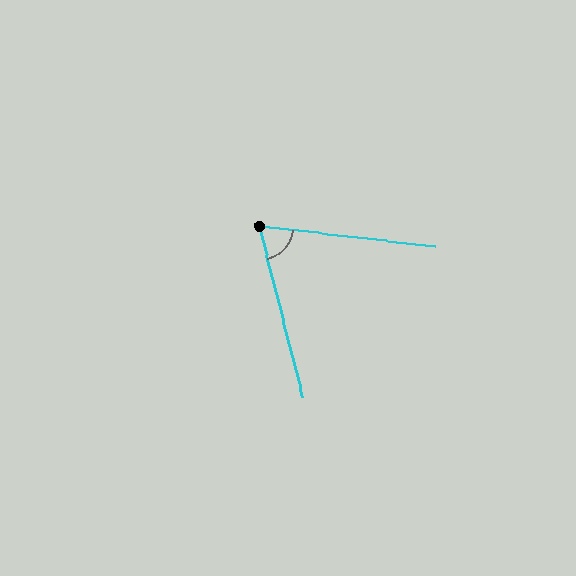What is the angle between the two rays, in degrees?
Approximately 69 degrees.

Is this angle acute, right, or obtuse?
It is acute.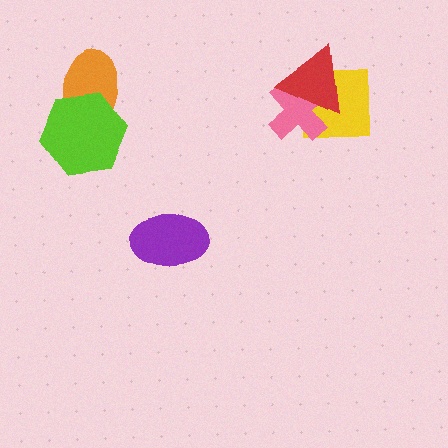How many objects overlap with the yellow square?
2 objects overlap with the yellow square.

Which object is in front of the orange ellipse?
The lime hexagon is in front of the orange ellipse.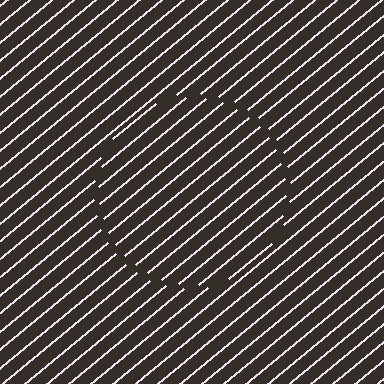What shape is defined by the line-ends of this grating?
An illusory circle. The interior of the shape contains the same grating, shifted by half a period — the contour is defined by the phase discontinuity where line-ends from the inner and outer gratings abut.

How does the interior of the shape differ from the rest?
The interior of the shape contains the same grating, shifted by half a period — the contour is defined by the phase discontinuity where line-ends from the inner and outer gratings abut.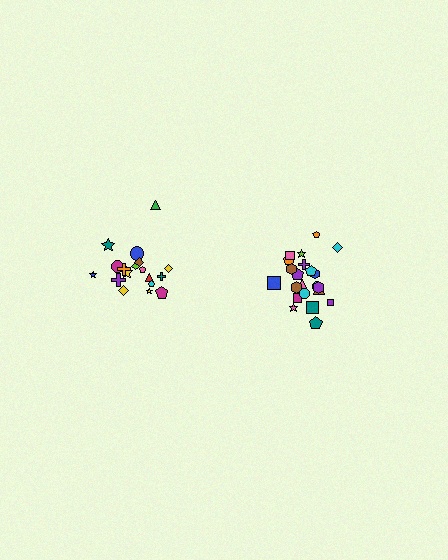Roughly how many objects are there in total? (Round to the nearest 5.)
Roughly 40 objects in total.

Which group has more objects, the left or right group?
The right group.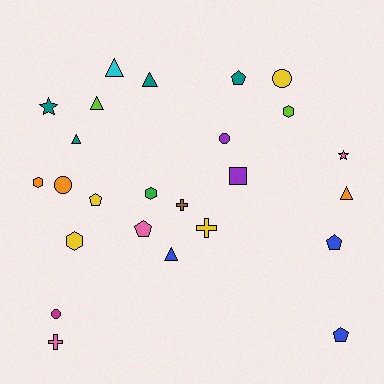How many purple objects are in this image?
There are 2 purple objects.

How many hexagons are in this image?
There are 4 hexagons.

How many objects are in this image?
There are 25 objects.